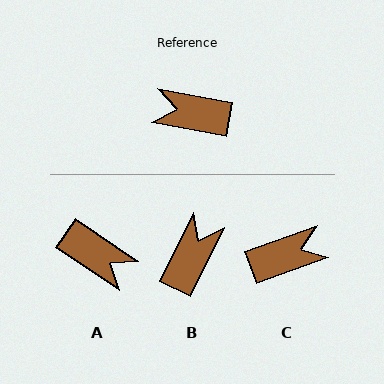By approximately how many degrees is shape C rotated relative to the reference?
Approximately 150 degrees clockwise.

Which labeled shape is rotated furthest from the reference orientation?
A, about 156 degrees away.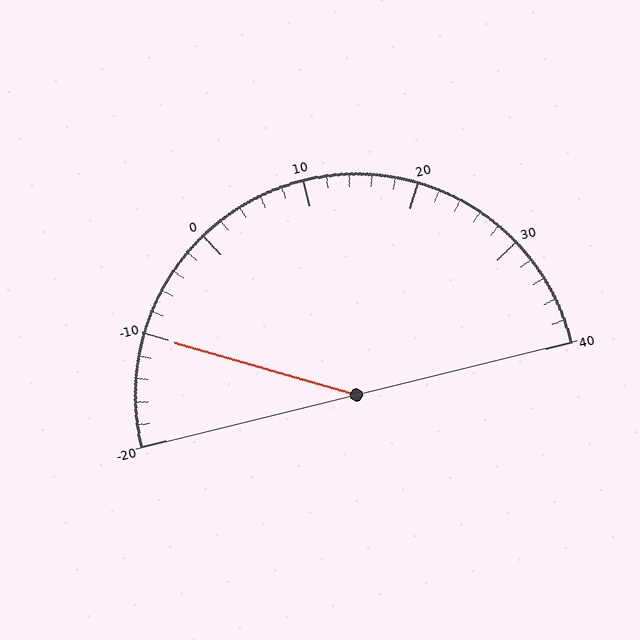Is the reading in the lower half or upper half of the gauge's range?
The reading is in the lower half of the range (-20 to 40).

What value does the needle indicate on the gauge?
The needle indicates approximately -10.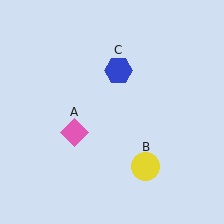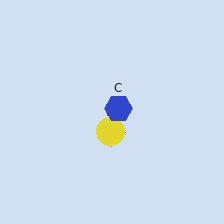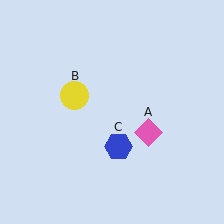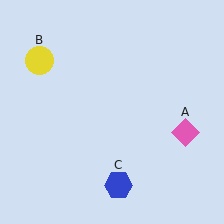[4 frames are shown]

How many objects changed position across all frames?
3 objects changed position: pink diamond (object A), yellow circle (object B), blue hexagon (object C).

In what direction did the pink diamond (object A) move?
The pink diamond (object A) moved right.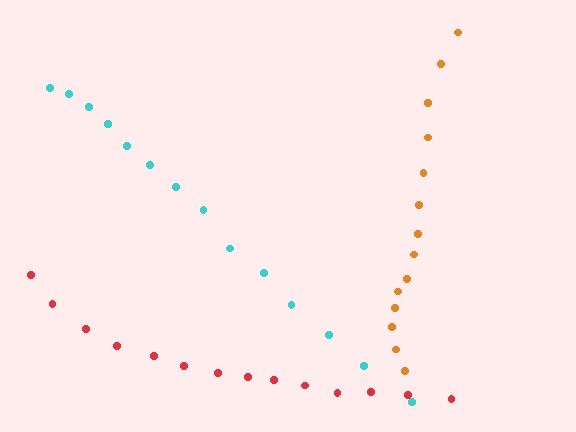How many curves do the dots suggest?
There are 3 distinct paths.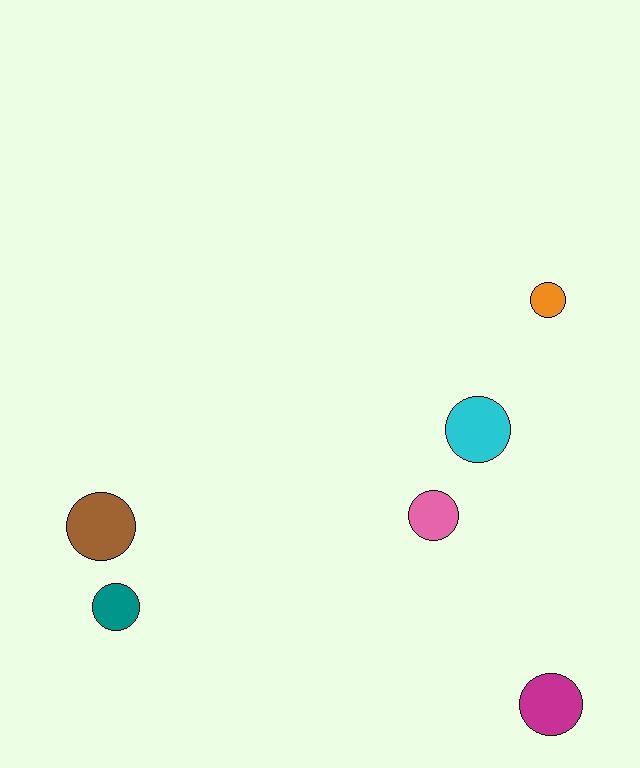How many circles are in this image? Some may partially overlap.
There are 6 circles.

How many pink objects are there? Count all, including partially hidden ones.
There is 1 pink object.